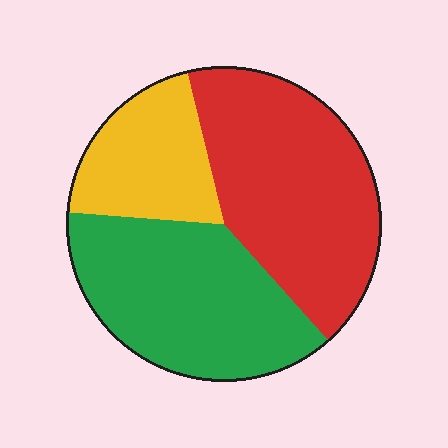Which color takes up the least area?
Yellow, at roughly 20%.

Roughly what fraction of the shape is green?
Green takes up about three eighths (3/8) of the shape.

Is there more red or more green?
Red.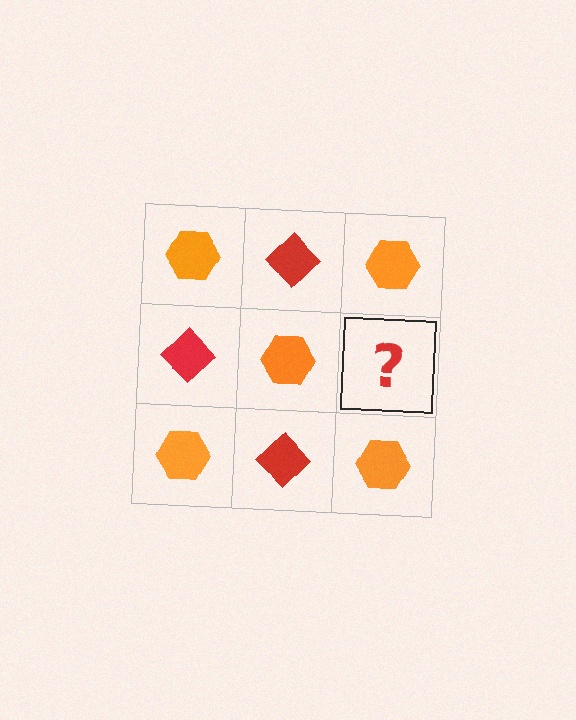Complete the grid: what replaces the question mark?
The question mark should be replaced with a red diamond.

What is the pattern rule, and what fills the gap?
The rule is that it alternates orange hexagon and red diamond in a checkerboard pattern. The gap should be filled with a red diamond.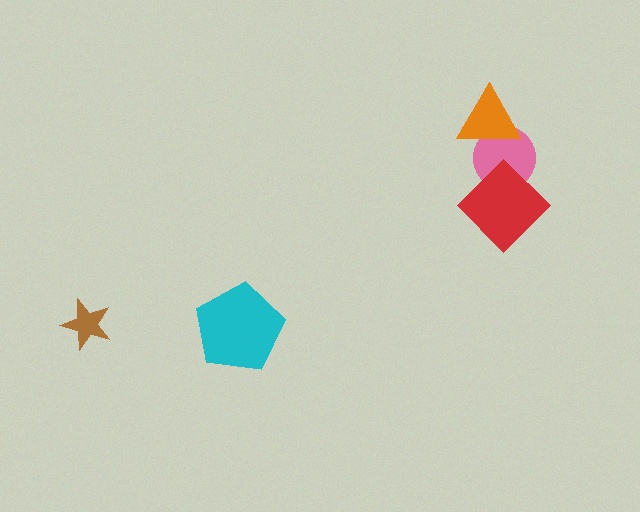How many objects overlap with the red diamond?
1 object overlaps with the red diamond.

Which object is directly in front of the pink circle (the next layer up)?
The orange triangle is directly in front of the pink circle.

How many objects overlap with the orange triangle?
1 object overlaps with the orange triangle.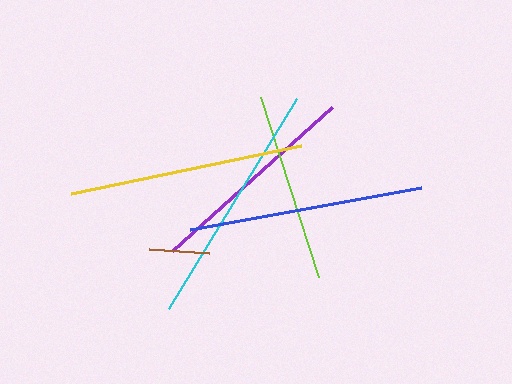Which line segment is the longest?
The cyan line is the longest at approximately 247 pixels.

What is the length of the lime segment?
The lime segment is approximately 189 pixels long.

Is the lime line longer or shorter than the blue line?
The blue line is longer than the lime line.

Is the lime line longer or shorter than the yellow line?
The yellow line is longer than the lime line.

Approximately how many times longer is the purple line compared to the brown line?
The purple line is approximately 3.5 times the length of the brown line.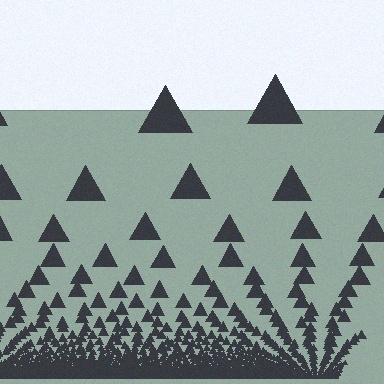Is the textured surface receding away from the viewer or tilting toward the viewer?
The surface appears to tilt toward the viewer. Texture elements get larger and sparser toward the top.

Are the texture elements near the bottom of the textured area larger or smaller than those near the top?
Smaller. The gradient is inverted — elements near the bottom are smaller and denser.